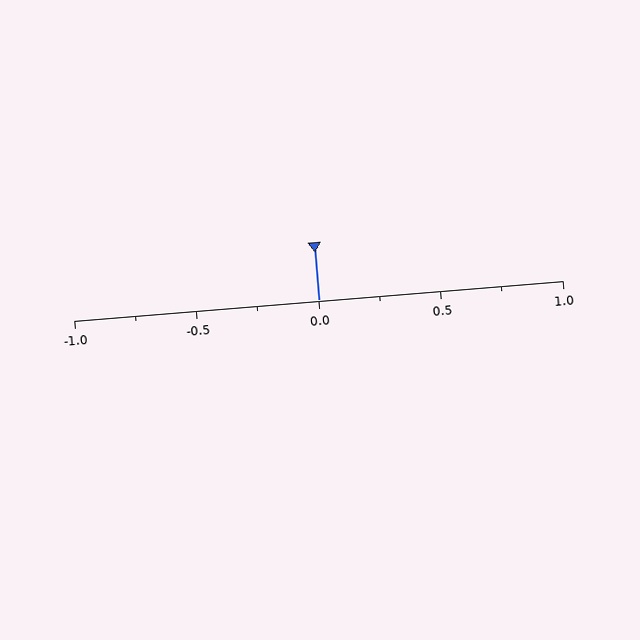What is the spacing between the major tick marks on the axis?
The major ticks are spaced 0.5 apart.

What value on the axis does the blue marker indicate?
The marker indicates approximately 0.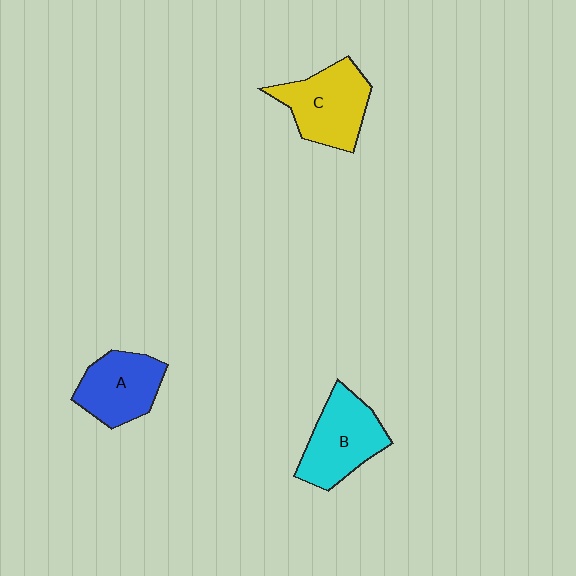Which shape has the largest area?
Shape C (yellow).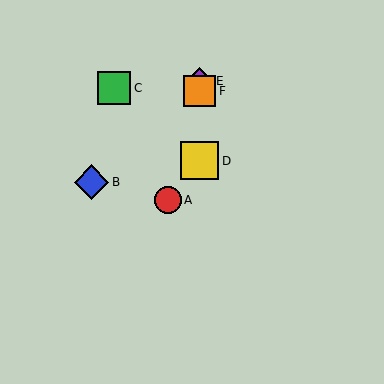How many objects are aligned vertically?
3 objects (D, E, F) are aligned vertically.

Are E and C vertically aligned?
No, E is at x≈200 and C is at x≈114.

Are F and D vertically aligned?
Yes, both are at x≈200.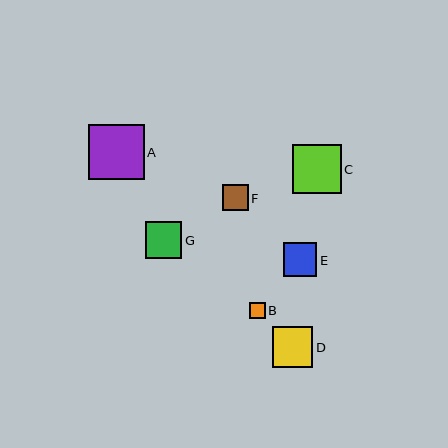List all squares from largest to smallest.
From largest to smallest: A, C, D, G, E, F, B.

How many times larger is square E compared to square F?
Square E is approximately 1.3 times the size of square F.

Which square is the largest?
Square A is the largest with a size of approximately 56 pixels.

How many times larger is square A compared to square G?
Square A is approximately 1.5 times the size of square G.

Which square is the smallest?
Square B is the smallest with a size of approximately 16 pixels.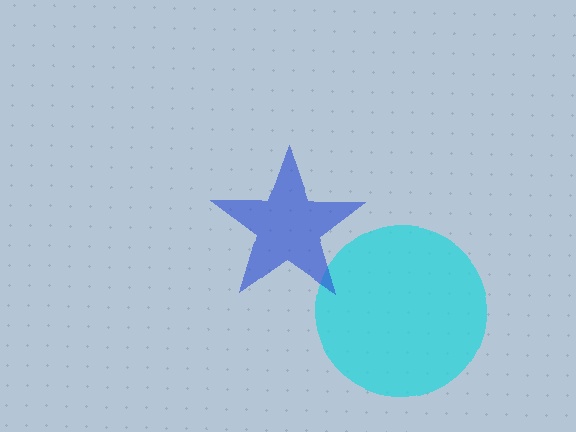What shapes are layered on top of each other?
The layered shapes are: a cyan circle, a blue star.